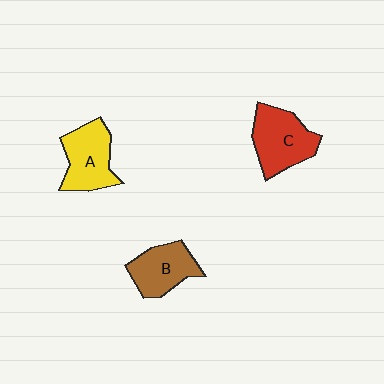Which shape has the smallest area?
Shape B (brown).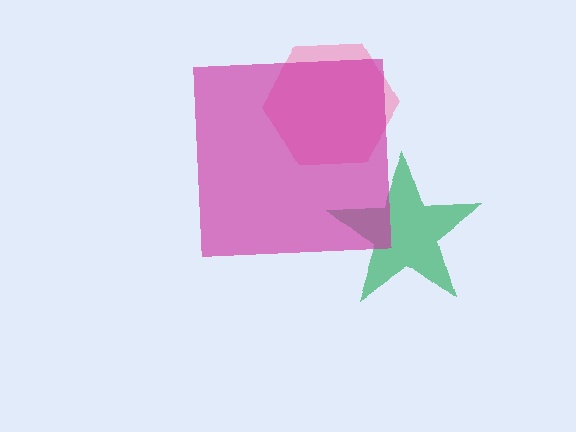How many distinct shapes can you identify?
There are 3 distinct shapes: a pink hexagon, a green star, a magenta square.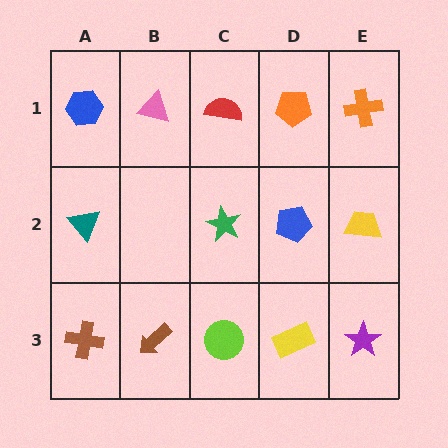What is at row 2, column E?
A yellow trapezoid.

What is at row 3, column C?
A lime circle.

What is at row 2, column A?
A teal triangle.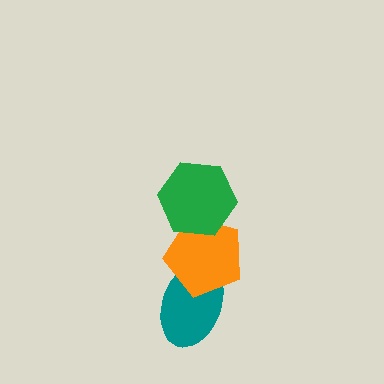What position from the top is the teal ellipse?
The teal ellipse is 3rd from the top.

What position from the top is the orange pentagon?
The orange pentagon is 2nd from the top.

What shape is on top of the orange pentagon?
The green hexagon is on top of the orange pentagon.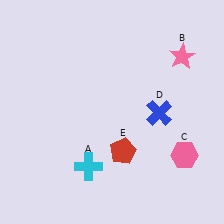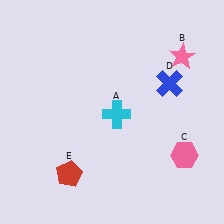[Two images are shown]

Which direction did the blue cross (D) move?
The blue cross (D) moved up.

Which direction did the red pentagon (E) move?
The red pentagon (E) moved left.